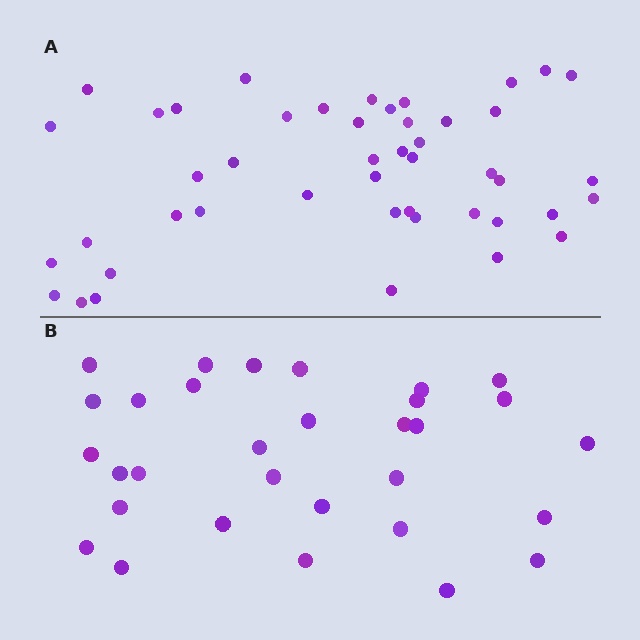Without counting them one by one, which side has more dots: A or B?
Region A (the top region) has more dots.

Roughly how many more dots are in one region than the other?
Region A has approximately 15 more dots than region B.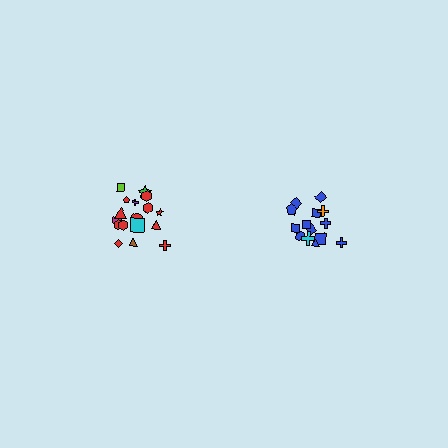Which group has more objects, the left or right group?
The left group.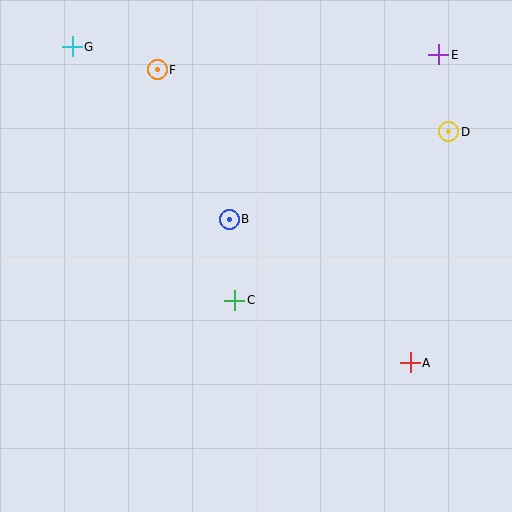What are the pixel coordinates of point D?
Point D is at (449, 132).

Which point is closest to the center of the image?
Point B at (229, 219) is closest to the center.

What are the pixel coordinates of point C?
Point C is at (235, 300).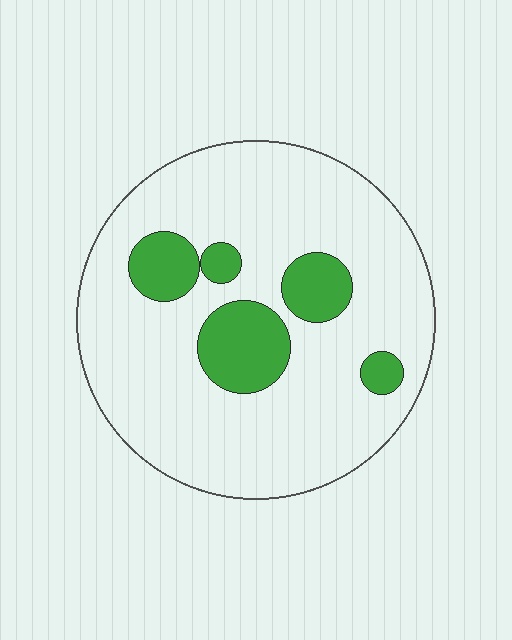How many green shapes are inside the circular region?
5.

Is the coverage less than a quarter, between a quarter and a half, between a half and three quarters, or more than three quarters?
Less than a quarter.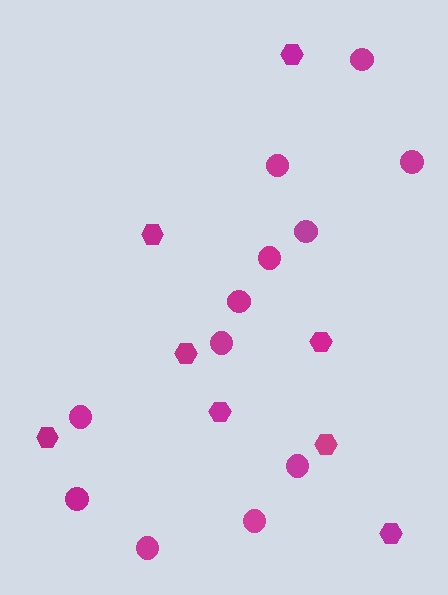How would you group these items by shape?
There are 2 groups: one group of hexagons (8) and one group of circles (12).